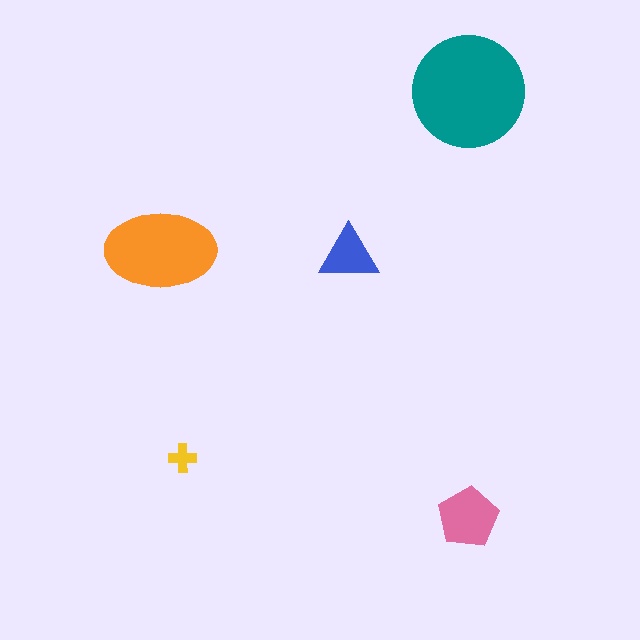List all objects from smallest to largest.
The yellow cross, the blue triangle, the pink pentagon, the orange ellipse, the teal circle.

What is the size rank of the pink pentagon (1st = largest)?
3rd.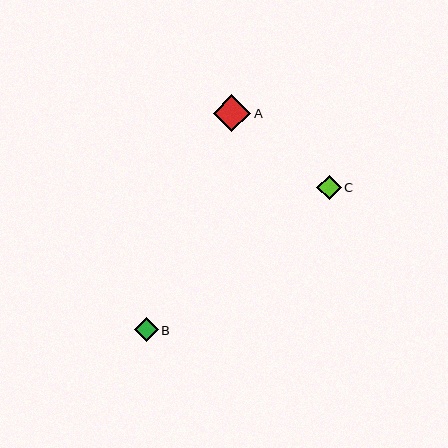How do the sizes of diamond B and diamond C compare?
Diamond B and diamond C are approximately the same size.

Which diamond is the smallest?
Diamond C is the smallest with a size of approximately 24 pixels.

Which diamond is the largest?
Diamond A is the largest with a size of approximately 38 pixels.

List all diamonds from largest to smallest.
From largest to smallest: A, B, C.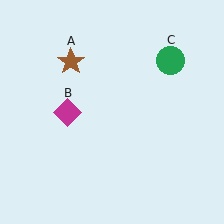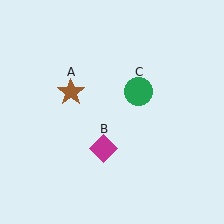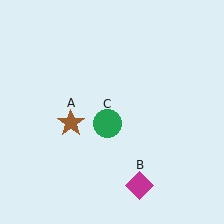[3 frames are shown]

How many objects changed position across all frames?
3 objects changed position: brown star (object A), magenta diamond (object B), green circle (object C).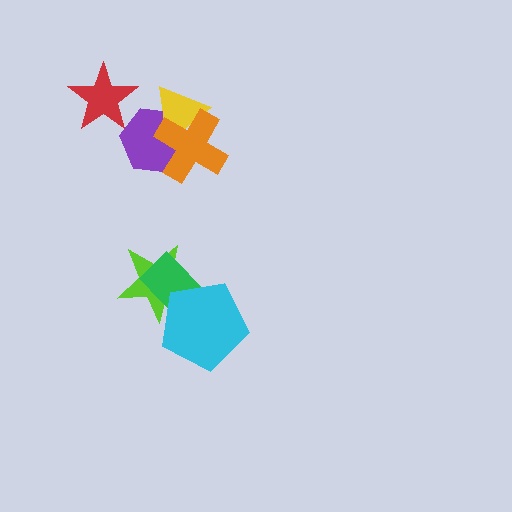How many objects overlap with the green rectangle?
2 objects overlap with the green rectangle.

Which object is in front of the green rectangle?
The cyan pentagon is in front of the green rectangle.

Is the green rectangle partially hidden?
Yes, it is partially covered by another shape.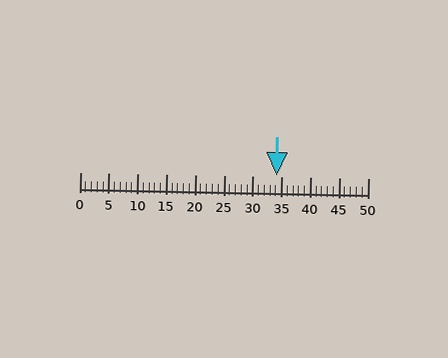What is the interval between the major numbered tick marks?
The major tick marks are spaced 5 units apart.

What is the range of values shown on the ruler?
The ruler shows values from 0 to 50.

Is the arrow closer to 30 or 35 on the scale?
The arrow is closer to 35.